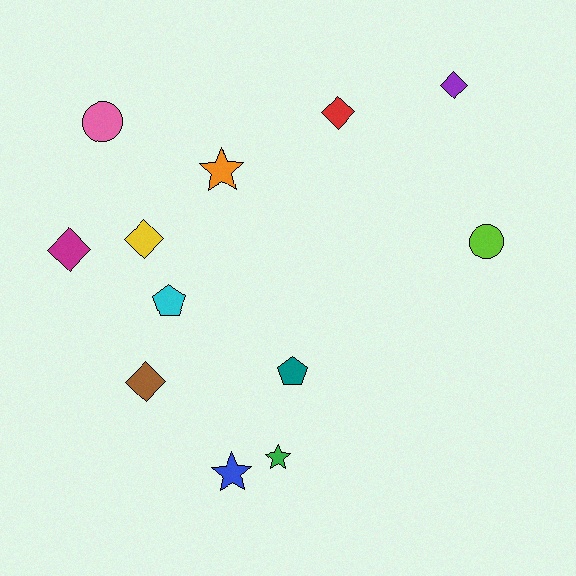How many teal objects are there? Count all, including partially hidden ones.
There is 1 teal object.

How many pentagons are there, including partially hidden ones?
There are 2 pentagons.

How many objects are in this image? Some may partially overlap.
There are 12 objects.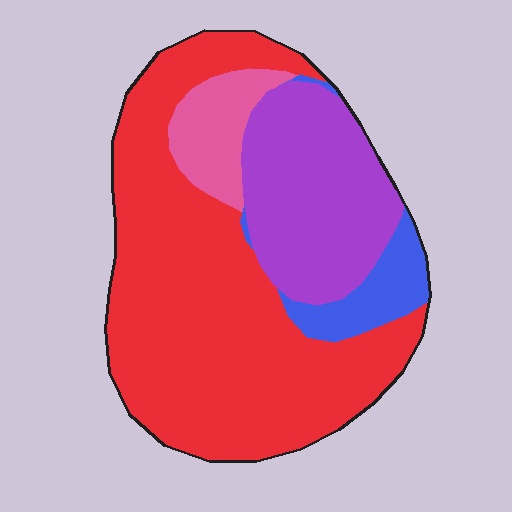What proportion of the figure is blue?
Blue takes up about one tenth (1/10) of the figure.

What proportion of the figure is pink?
Pink takes up about one tenth (1/10) of the figure.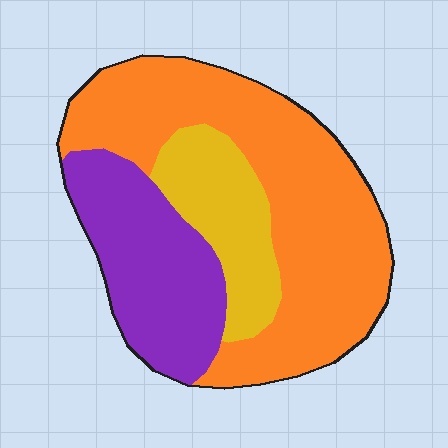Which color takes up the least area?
Yellow, at roughly 20%.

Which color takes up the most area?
Orange, at roughly 55%.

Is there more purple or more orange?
Orange.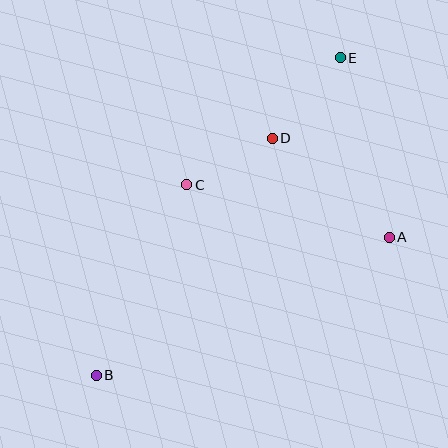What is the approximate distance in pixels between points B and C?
The distance between B and C is approximately 211 pixels.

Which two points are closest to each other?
Points C and D are closest to each other.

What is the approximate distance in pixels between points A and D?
The distance between A and D is approximately 153 pixels.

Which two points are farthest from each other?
Points B and E are farthest from each other.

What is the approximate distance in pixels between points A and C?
The distance between A and C is approximately 209 pixels.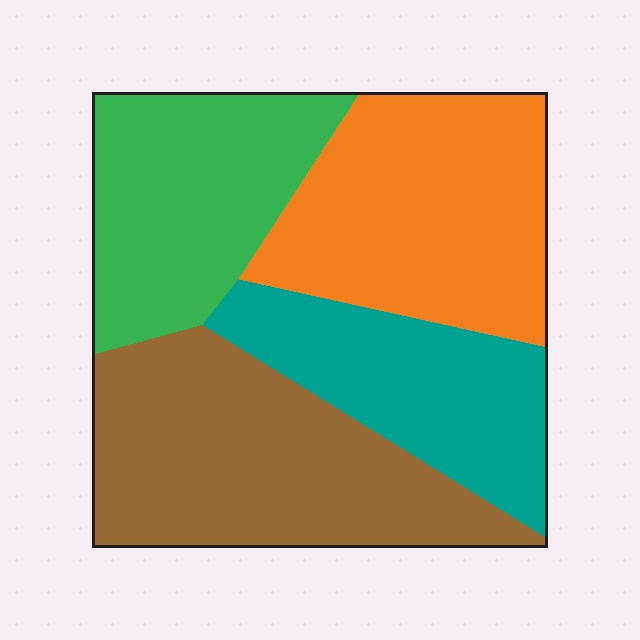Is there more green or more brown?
Brown.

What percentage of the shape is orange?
Orange covers roughly 30% of the shape.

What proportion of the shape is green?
Green takes up about one fifth (1/5) of the shape.